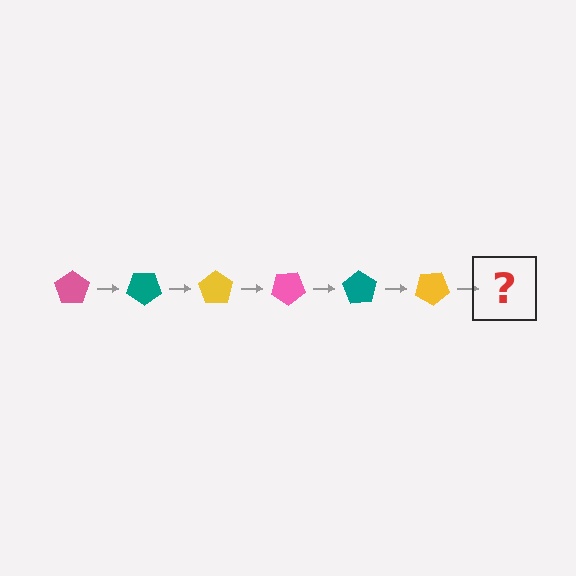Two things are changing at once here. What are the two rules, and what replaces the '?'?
The two rules are that it rotates 35 degrees each step and the color cycles through pink, teal, and yellow. The '?' should be a pink pentagon, rotated 210 degrees from the start.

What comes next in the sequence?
The next element should be a pink pentagon, rotated 210 degrees from the start.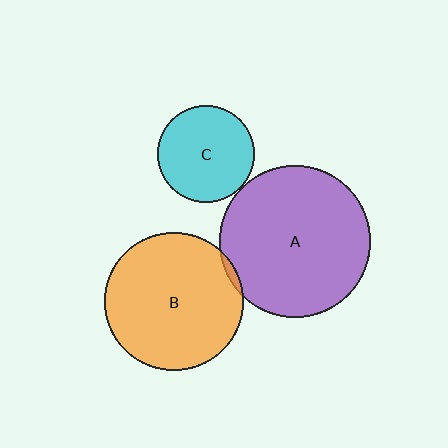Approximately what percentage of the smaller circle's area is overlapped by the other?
Approximately 5%.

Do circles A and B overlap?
Yes.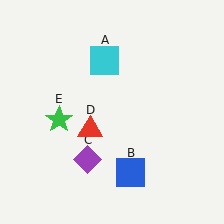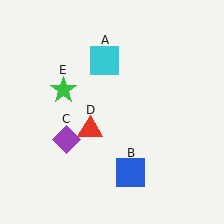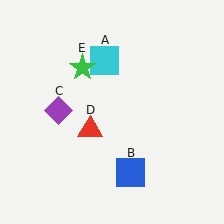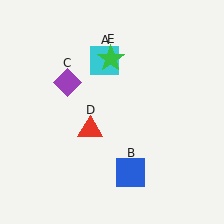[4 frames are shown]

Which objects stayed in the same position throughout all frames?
Cyan square (object A) and blue square (object B) and red triangle (object D) remained stationary.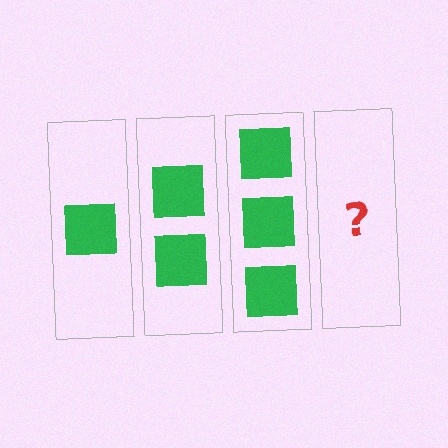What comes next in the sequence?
The next element should be 4 squares.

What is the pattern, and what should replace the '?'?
The pattern is that each step adds one more square. The '?' should be 4 squares.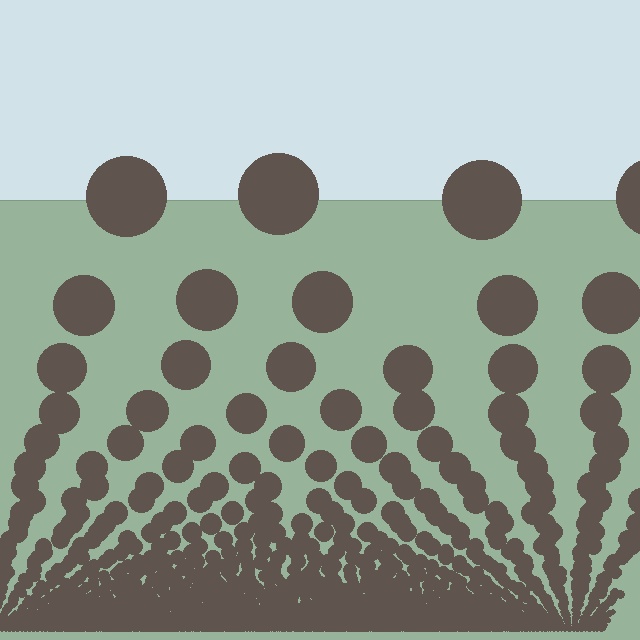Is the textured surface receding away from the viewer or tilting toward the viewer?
The surface appears to tilt toward the viewer. Texture elements get larger and sparser toward the top.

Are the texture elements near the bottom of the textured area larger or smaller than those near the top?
Smaller. The gradient is inverted — elements near the bottom are smaller and denser.